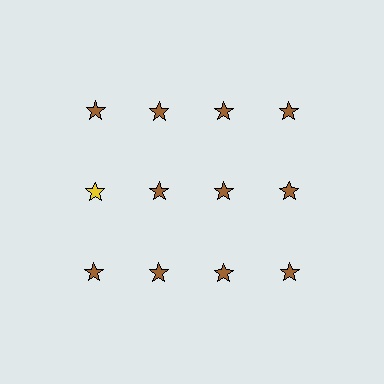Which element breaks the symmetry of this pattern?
The yellow star in the second row, leftmost column breaks the symmetry. All other shapes are brown stars.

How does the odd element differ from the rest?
It has a different color: yellow instead of brown.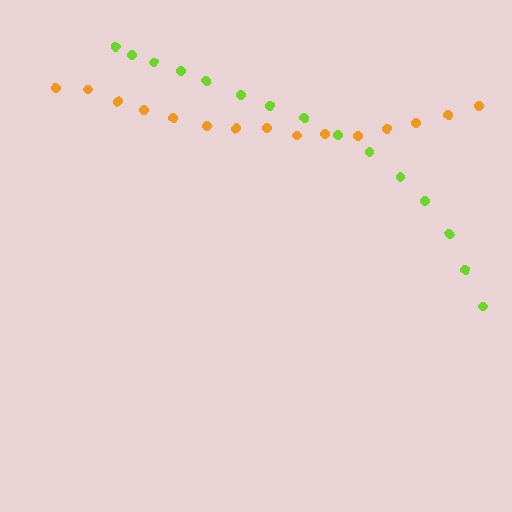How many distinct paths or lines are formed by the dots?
There are 2 distinct paths.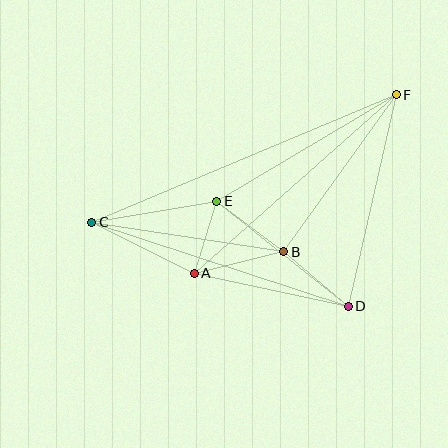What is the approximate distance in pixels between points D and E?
The distance between D and E is approximately 168 pixels.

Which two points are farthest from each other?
Points C and F are farthest from each other.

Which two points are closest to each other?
Points A and E are closest to each other.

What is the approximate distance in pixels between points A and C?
The distance between A and C is approximately 114 pixels.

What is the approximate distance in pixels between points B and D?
The distance between B and D is approximately 85 pixels.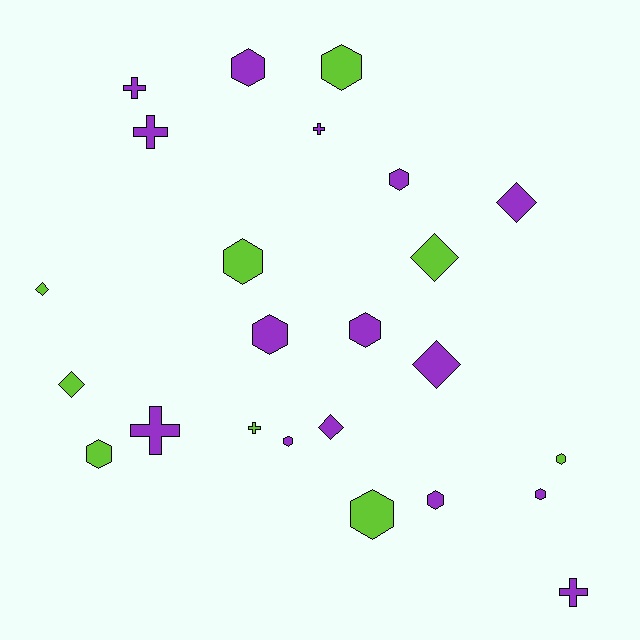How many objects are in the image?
There are 24 objects.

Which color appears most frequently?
Purple, with 15 objects.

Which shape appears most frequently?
Hexagon, with 12 objects.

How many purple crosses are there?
There are 5 purple crosses.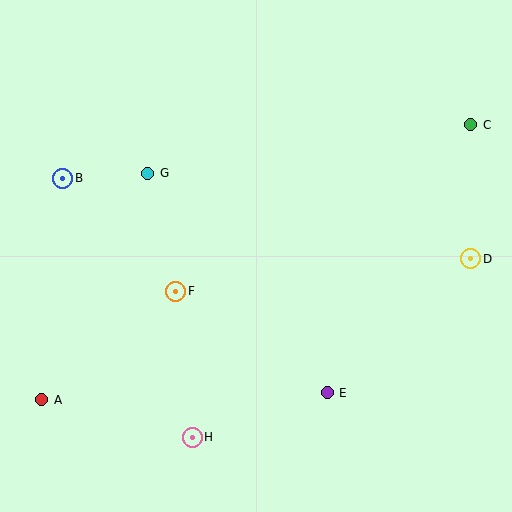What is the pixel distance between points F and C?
The distance between F and C is 339 pixels.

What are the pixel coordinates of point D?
Point D is at (471, 259).